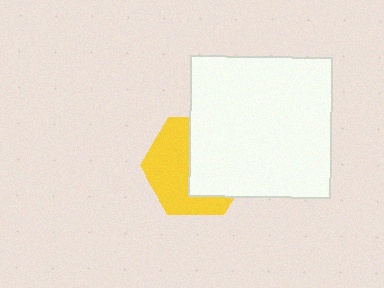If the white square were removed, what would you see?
You would see the complete yellow hexagon.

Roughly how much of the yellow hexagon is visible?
About half of it is visible (roughly 50%).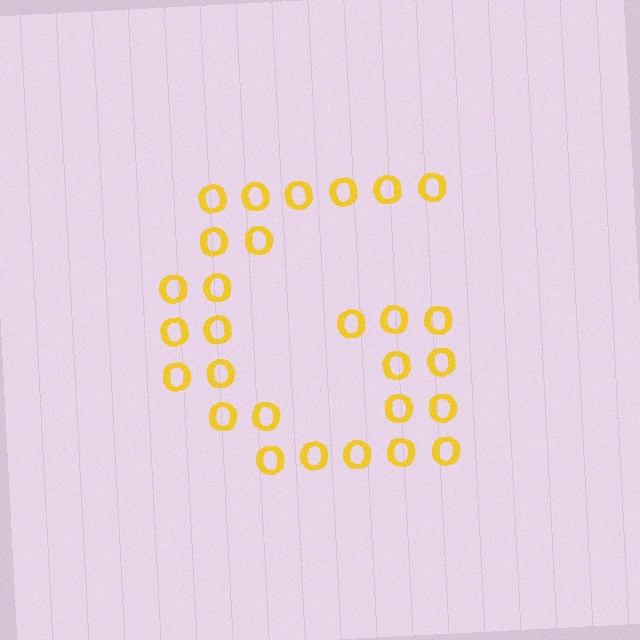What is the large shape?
The large shape is the letter G.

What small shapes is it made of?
It is made of small letter O's.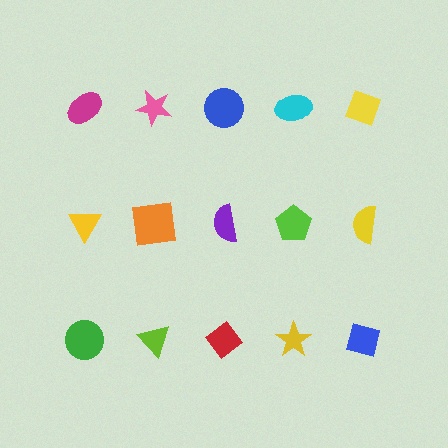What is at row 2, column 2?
An orange square.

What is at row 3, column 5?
A blue square.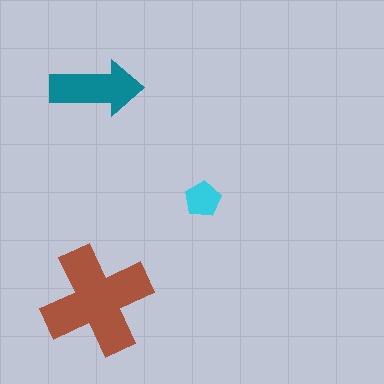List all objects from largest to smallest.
The brown cross, the teal arrow, the cyan pentagon.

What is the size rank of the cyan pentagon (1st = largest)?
3rd.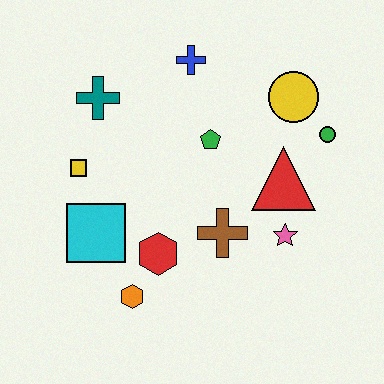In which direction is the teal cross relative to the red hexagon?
The teal cross is above the red hexagon.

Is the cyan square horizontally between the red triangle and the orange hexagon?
No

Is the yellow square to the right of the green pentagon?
No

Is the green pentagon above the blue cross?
No